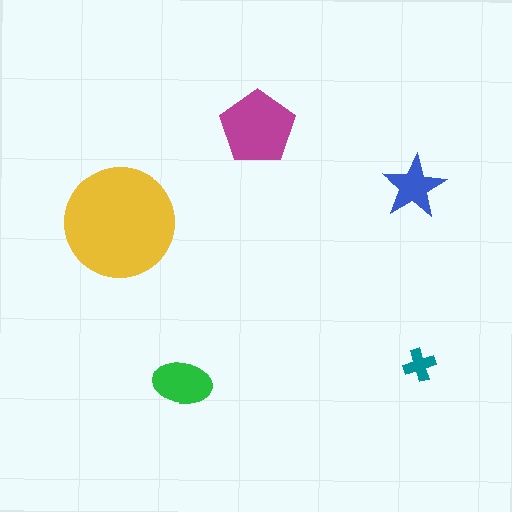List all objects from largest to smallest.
The yellow circle, the magenta pentagon, the green ellipse, the blue star, the teal cross.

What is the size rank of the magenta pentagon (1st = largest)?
2nd.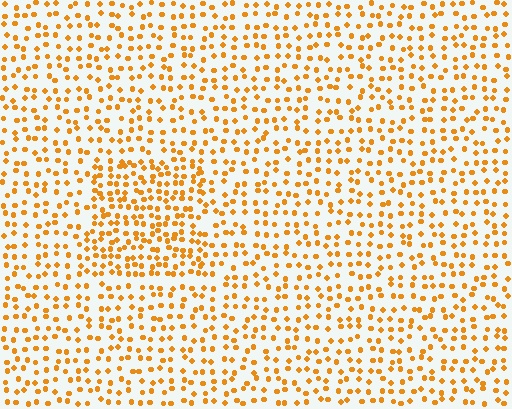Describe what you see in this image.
The image contains small orange elements arranged at two different densities. A rectangle-shaped region is visible where the elements are more densely packed than the surrounding area.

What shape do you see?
I see a rectangle.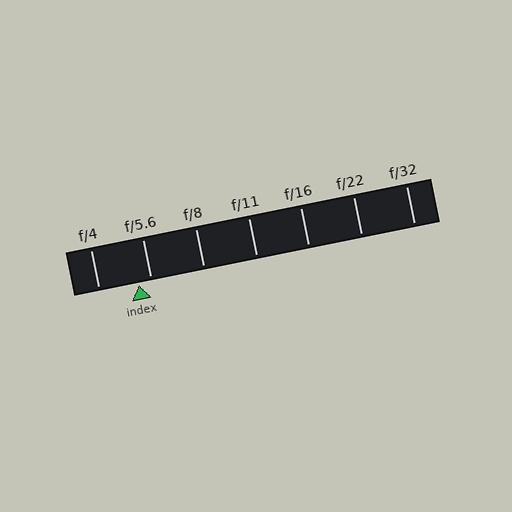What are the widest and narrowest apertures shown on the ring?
The widest aperture shown is f/4 and the narrowest is f/32.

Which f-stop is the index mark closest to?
The index mark is closest to f/5.6.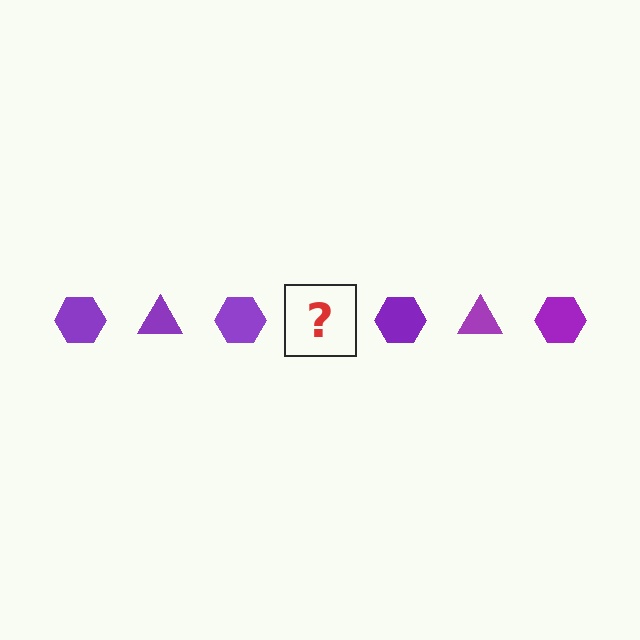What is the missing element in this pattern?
The missing element is a purple triangle.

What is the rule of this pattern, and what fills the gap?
The rule is that the pattern cycles through hexagon, triangle shapes in purple. The gap should be filled with a purple triangle.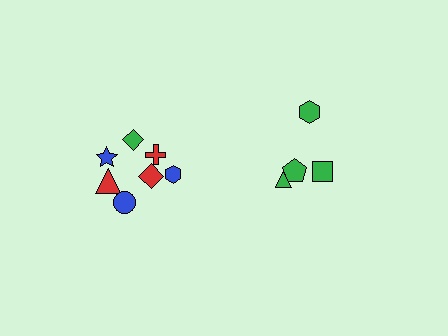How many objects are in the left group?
There are 7 objects.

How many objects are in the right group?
There are 4 objects.